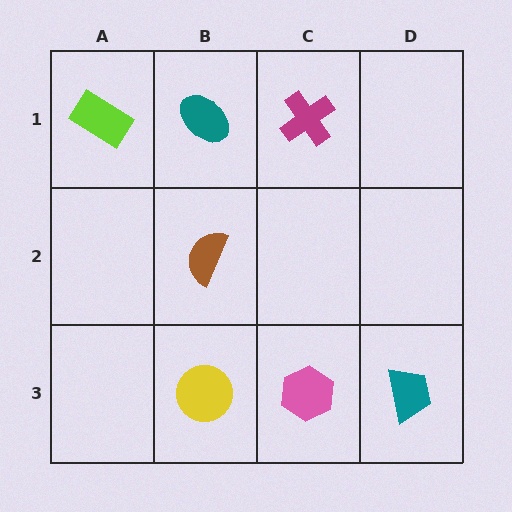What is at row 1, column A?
A lime rectangle.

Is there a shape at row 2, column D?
No, that cell is empty.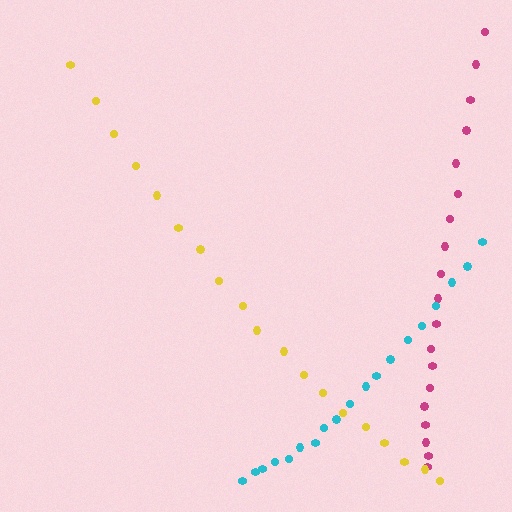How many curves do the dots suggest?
There are 3 distinct paths.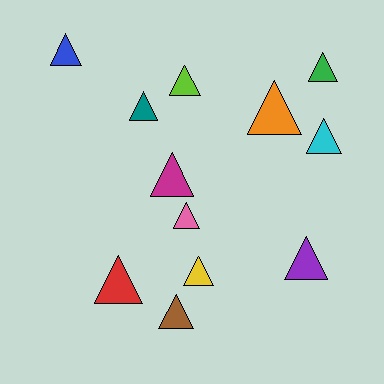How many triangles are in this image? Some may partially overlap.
There are 12 triangles.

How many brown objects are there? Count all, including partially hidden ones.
There is 1 brown object.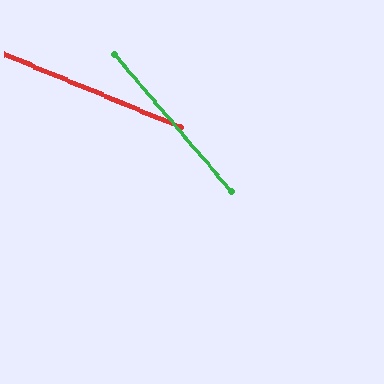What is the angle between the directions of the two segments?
Approximately 27 degrees.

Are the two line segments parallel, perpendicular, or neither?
Neither parallel nor perpendicular — they differ by about 27°.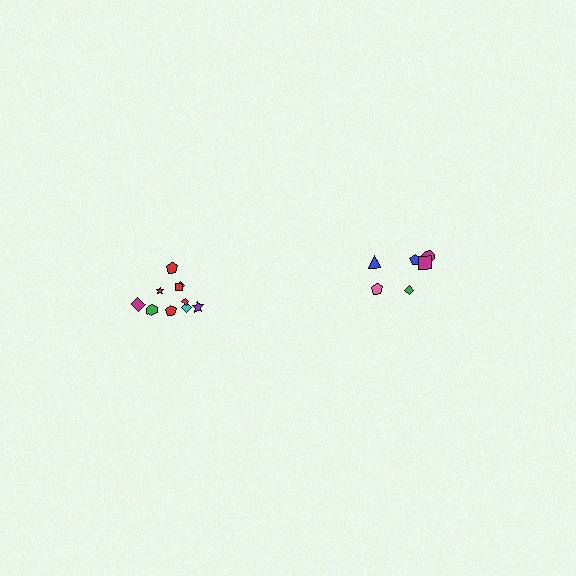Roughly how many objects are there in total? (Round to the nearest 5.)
Roughly 15 objects in total.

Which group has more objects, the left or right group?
The left group.